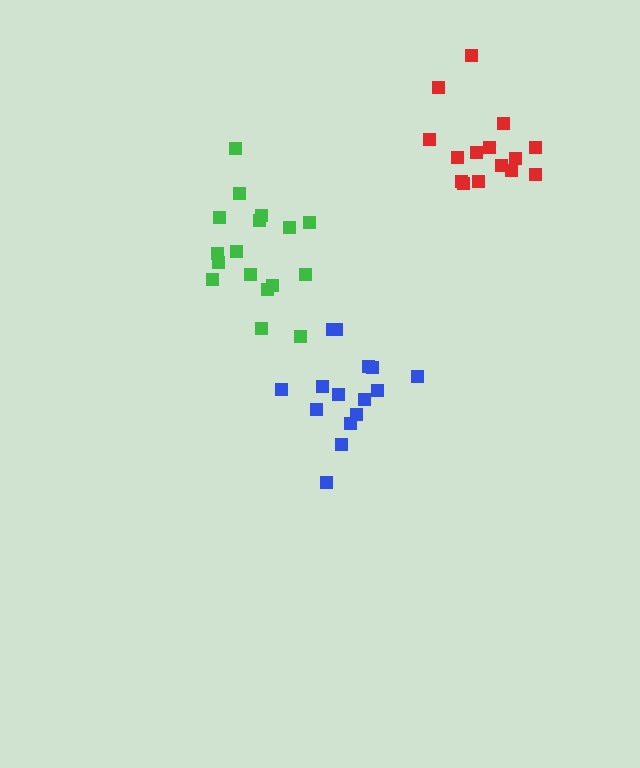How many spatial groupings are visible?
There are 3 spatial groupings.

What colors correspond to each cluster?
The clusters are colored: red, green, blue.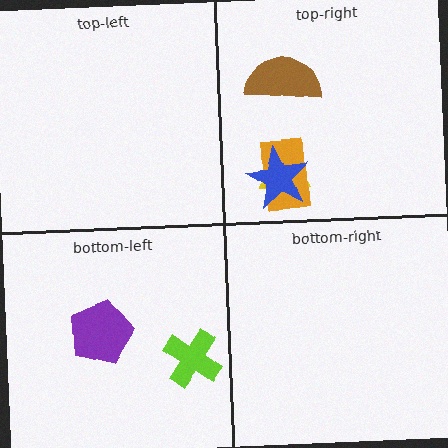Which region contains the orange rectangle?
The top-right region.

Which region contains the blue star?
The top-right region.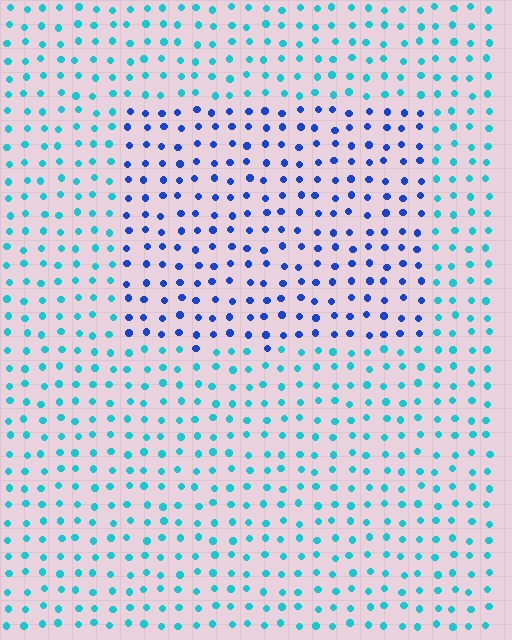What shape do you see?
I see a rectangle.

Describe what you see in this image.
The image is filled with small cyan elements in a uniform arrangement. A rectangle-shaped region is visible where the elements are tinted to a slightly different hue, forming a subtle color boundary.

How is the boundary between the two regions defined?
The boundary is defined purely by a slight shift in hue (about 44 degrees). Spacing, size, and orientation are identical on both sides.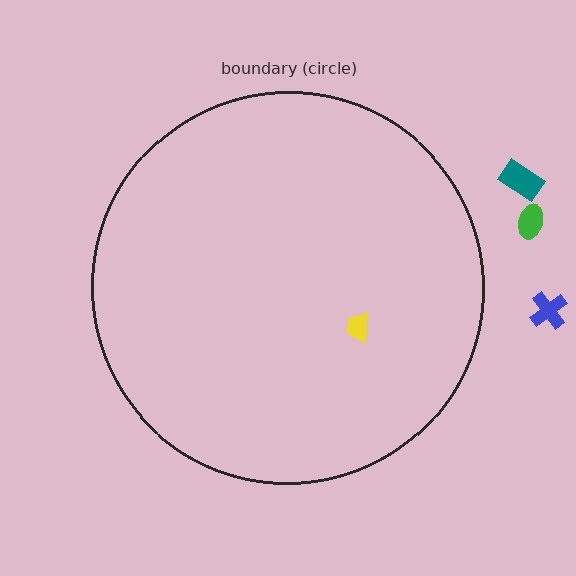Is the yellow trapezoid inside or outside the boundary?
Inside.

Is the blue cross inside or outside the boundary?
Outside.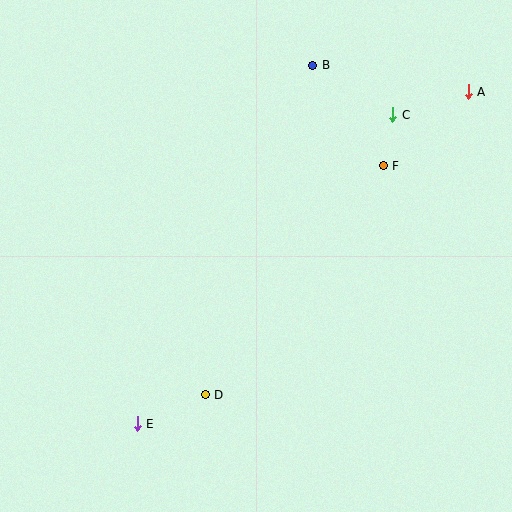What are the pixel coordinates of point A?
Point A is at (468, 92).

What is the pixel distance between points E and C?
The distance between E and C is 401 pixels.